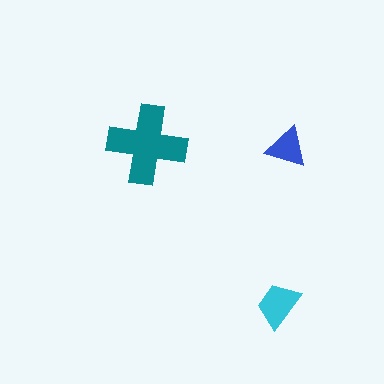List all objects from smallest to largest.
The blue triangle, the cyan trapezoid, the teal cross.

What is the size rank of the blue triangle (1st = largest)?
3rd.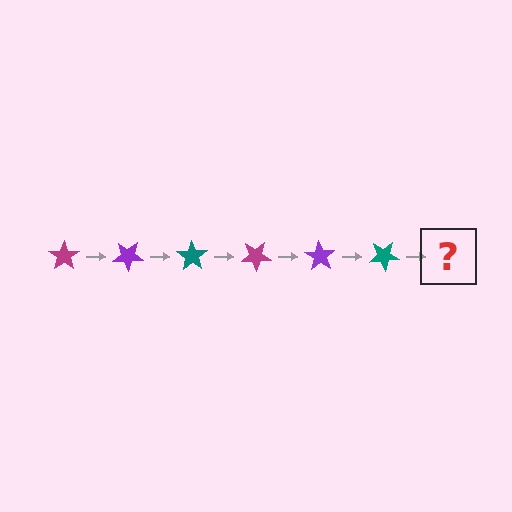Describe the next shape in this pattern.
It should be a magenta star, rotated 210 degrees from the start.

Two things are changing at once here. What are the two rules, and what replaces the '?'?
The two rules are that it rotates 35 degrees each step and the color cycles through magenta, purple, and teal. The '?' should be a magenta star, rotated 210 degrees from the start.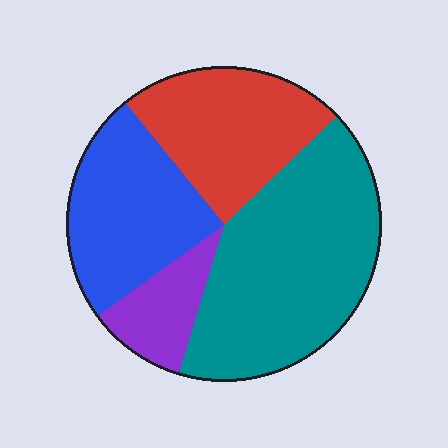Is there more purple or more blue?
Blue.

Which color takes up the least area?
Purple, at roughly 10%.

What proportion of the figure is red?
Red takes up about one quarter (1/4) of the figure.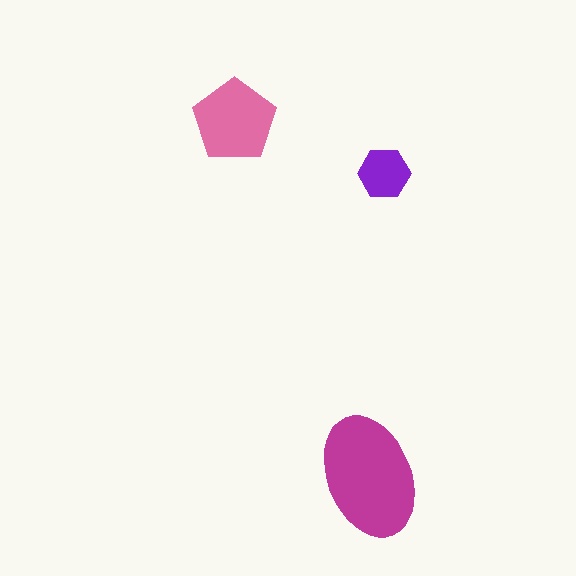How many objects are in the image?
There are 3 objects in the image.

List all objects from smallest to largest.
The purple hexagon, the pink pentagon, the magenta ellipse.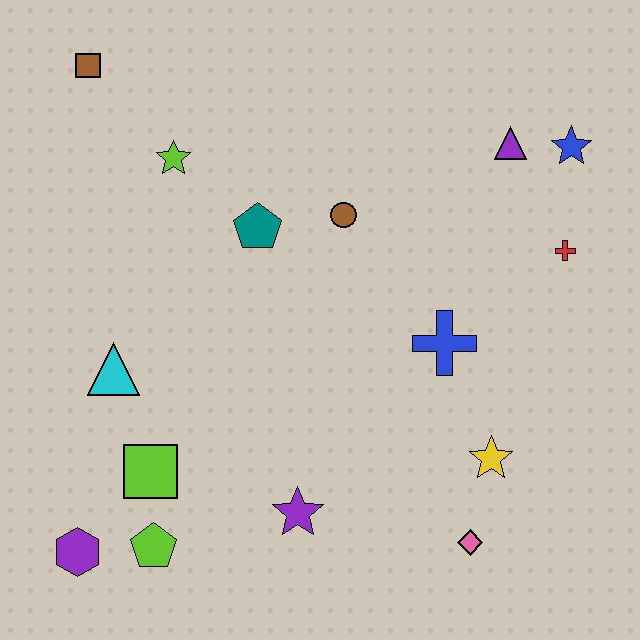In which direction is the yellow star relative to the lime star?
The yellow star is to the right of the lime star.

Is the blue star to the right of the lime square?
Yes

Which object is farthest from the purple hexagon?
The blue star is farthest from the purple hexagon.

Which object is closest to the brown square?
The lime star is closest to the brown square.